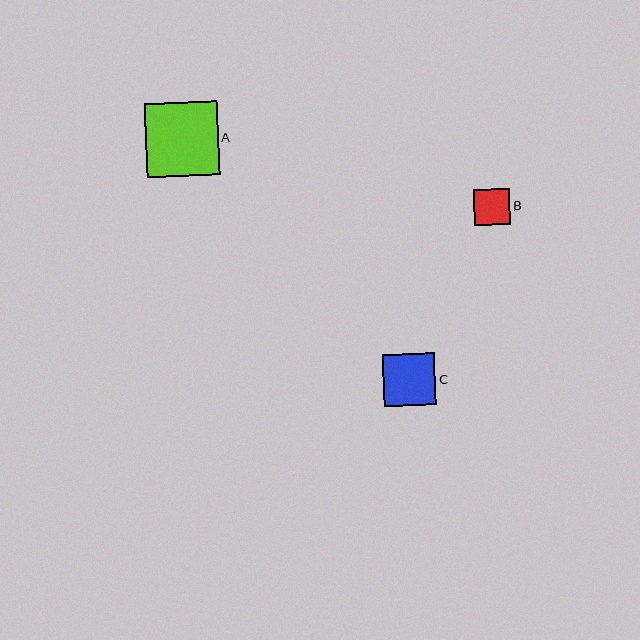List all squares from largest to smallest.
From largest to smallest: A, C, B.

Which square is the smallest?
Square B is the smallest with a size of approximately 36 pixels.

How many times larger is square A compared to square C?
Square A is approximately 1.4 times the size of square C.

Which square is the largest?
Square A is the largest with a size of approximately 73 pixels.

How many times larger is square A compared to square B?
Square A is approximately 2.0 times the size of square B.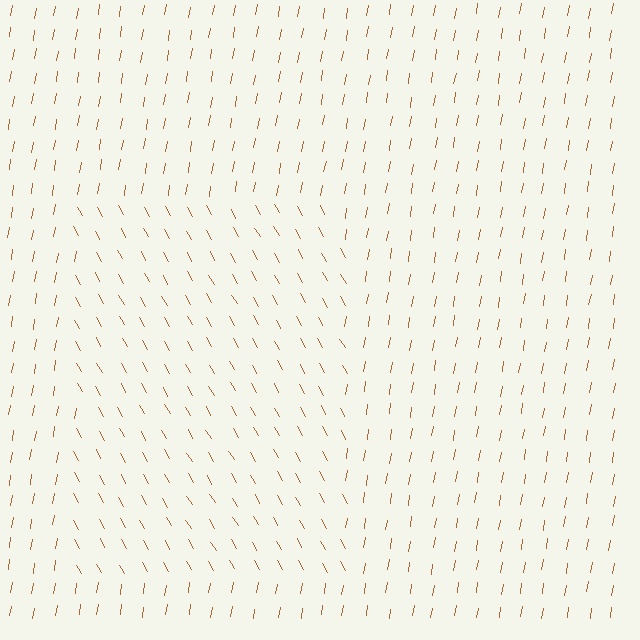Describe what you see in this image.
The image is filled with small brown line segments. A rectangle region in the image has lines oriented differently from the surrounding lines, creating a visible texture boundary.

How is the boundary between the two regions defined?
The boundary is defined purely by a change in line orientation (approximately 39 degrees difference). All lines are the same color and thickness.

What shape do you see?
I see a rectangle.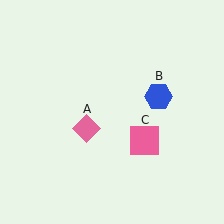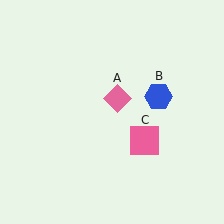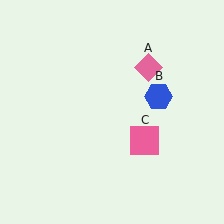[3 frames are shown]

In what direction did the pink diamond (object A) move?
The pink diamond (object A) moved up and to the right.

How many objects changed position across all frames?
1 object changed position: pink diamond (object A).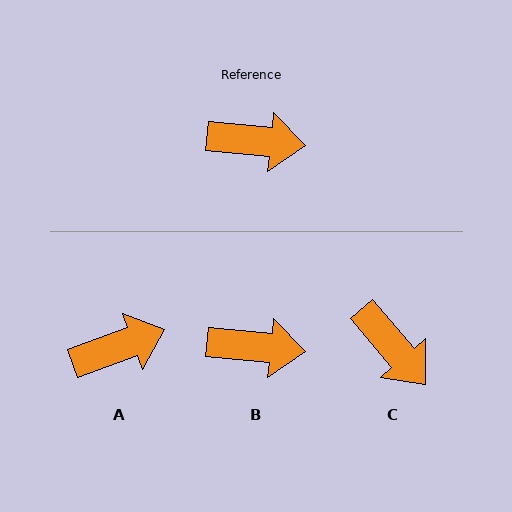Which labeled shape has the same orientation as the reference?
B.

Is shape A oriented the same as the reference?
No, it is off by about 26 degrees.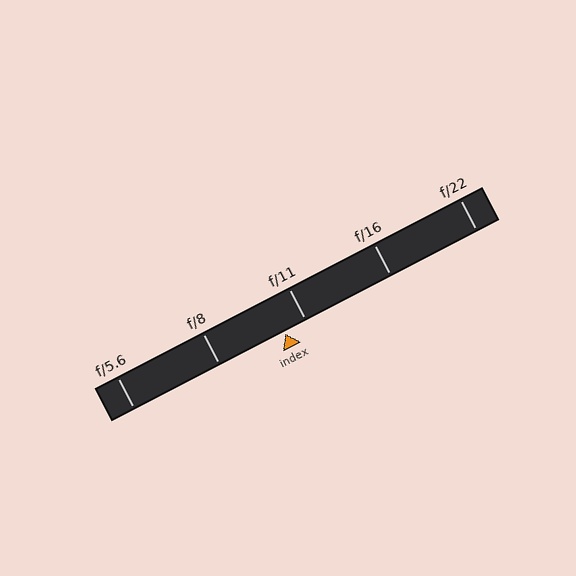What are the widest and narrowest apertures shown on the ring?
The widest aperture shown is f/5.6 and the narrowest is f/22.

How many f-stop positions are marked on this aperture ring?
There are 5 f-stop positions marked.